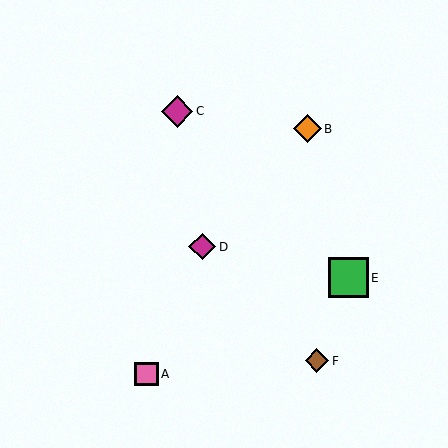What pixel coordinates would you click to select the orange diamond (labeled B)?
Click at (308, 129) to select the orange diamond B.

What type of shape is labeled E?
Shape E is a green square.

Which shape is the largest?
The green square (labeled E) is the largest.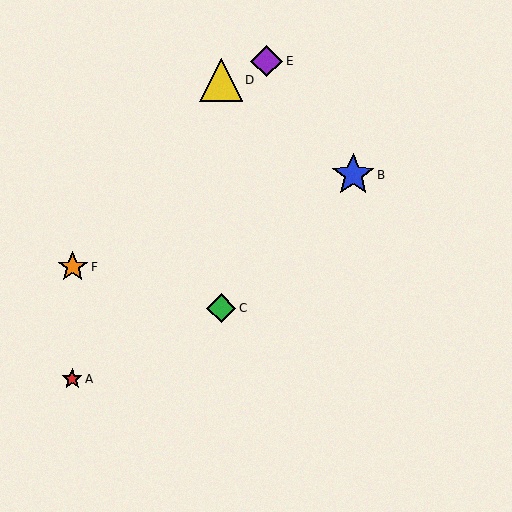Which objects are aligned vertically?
Objects C, D are aligned vertically.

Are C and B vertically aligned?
No, C is at x≈221 and B is at x≈353.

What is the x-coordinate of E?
Object E is at x≈267.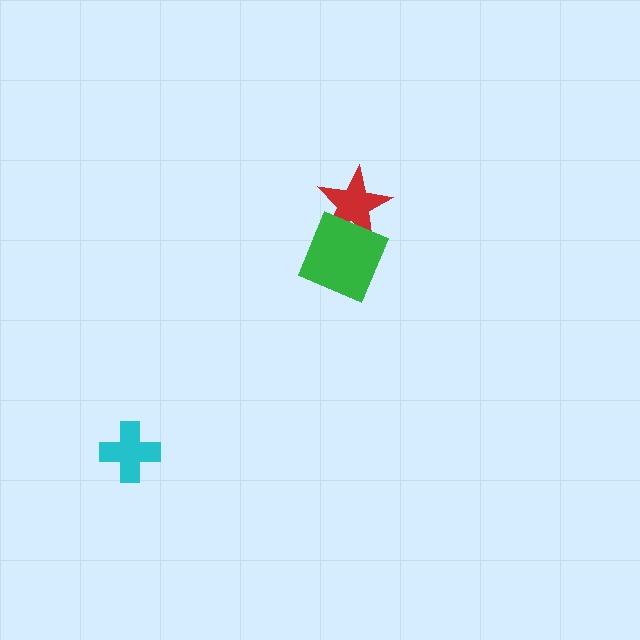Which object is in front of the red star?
The green diamond is in front of the red star.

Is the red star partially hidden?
Yes, it is partially covered by another shape.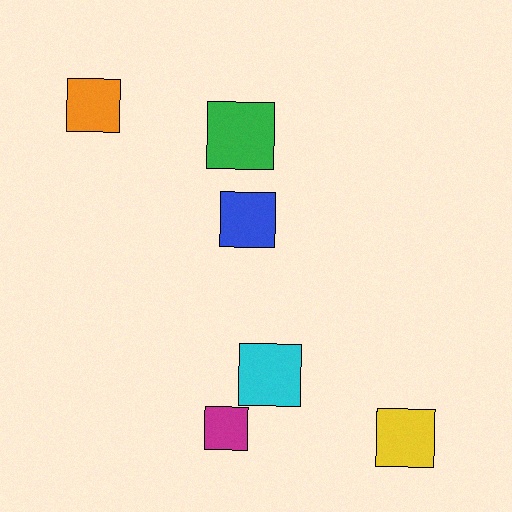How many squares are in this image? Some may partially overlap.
There are 6 squares.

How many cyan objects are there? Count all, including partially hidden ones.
There is 1 cyan object.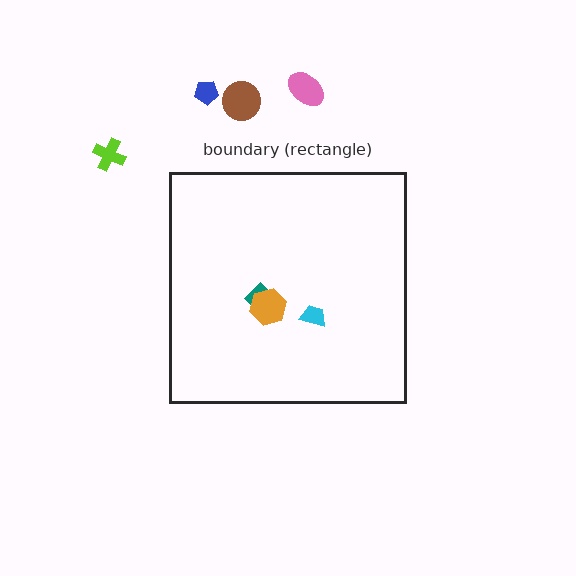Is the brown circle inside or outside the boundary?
Outside.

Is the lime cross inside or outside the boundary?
Outside.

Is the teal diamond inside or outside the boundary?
Inside.